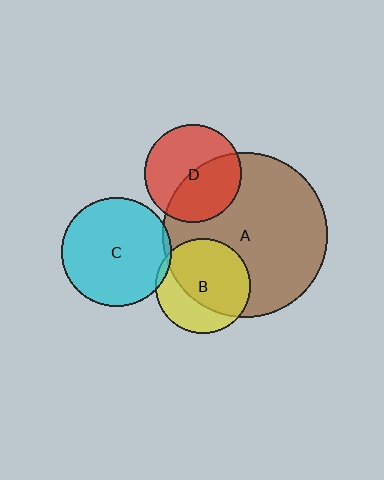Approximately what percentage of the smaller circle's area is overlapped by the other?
Approximately 5%.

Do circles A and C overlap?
Yes.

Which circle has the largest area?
Circle A (brown).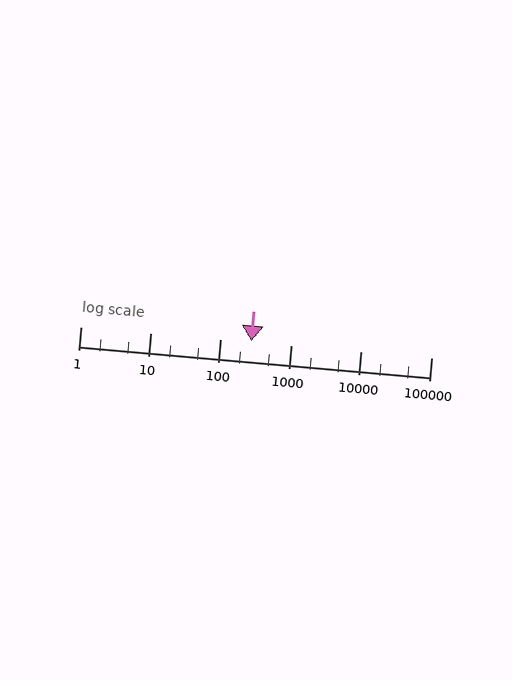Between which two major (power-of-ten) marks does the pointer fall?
The pointer is between 100 and 1000.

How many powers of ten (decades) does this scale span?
The scale spans 5 decades, from 1 to 100000.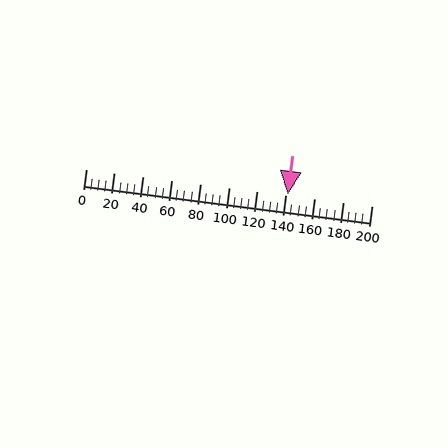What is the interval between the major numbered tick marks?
The major tick marks are spaced 20 units apart.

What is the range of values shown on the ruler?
The ruler shows values from 0 to 200.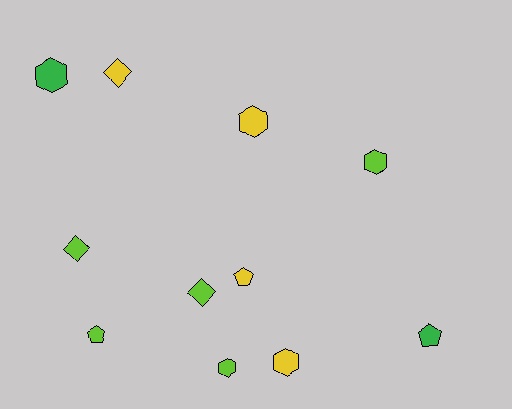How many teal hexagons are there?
There are no teal hexagons.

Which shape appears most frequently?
Hexagon, with 5 objects.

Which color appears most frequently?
Lime, with 5 objects.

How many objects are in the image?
There are 11 objects.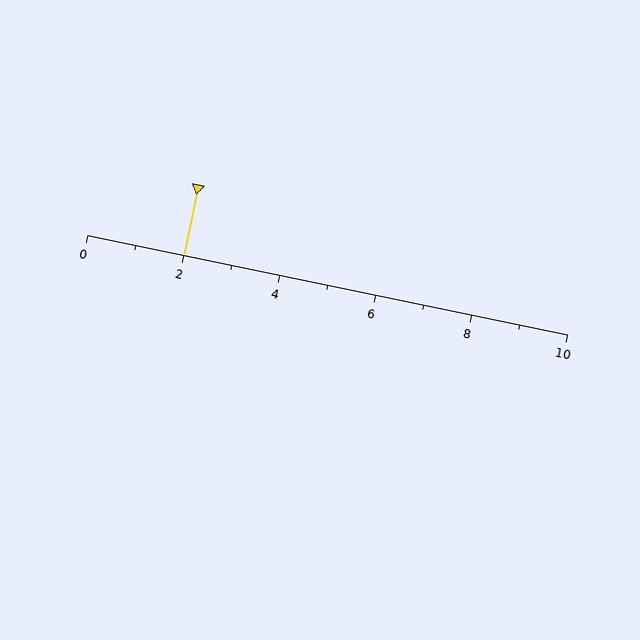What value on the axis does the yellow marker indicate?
The marker indicates approximately 2.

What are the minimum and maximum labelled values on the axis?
The axis runs from 0 to 10.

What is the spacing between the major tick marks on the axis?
The major ticks are spaced 2 apart.